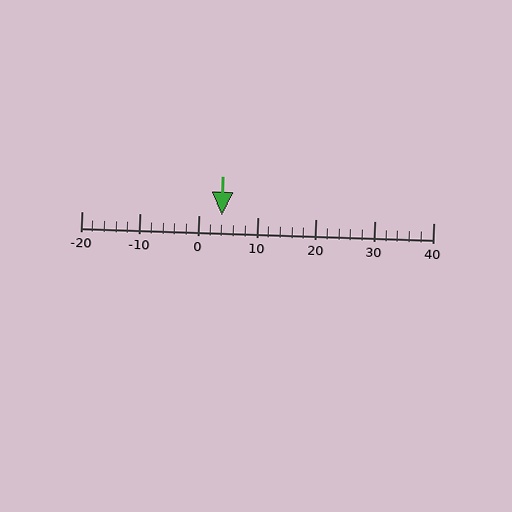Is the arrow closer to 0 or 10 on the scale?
The arrow is closer to 0.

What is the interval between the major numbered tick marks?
The major tick marks are spaced 10 units apart.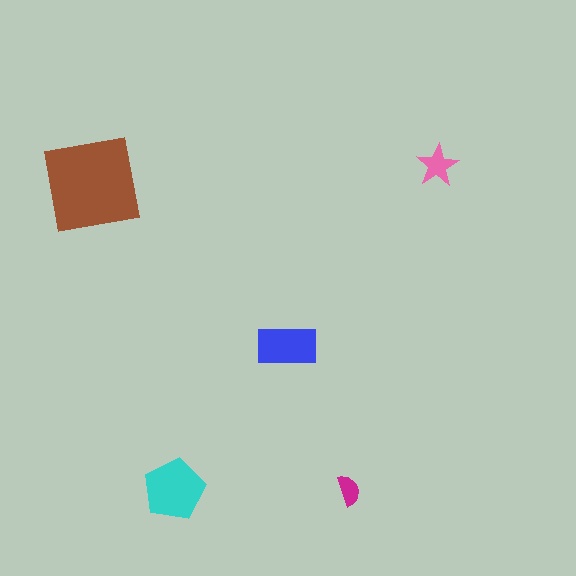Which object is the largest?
The brown square.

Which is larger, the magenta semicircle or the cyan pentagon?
The cyan pentagon.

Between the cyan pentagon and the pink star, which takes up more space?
The cyan pentagon.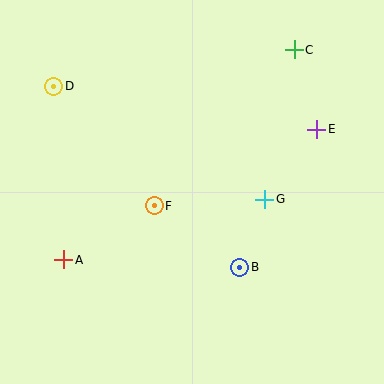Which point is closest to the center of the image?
Point F at (154, 206) is closest to the center.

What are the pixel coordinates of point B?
Point B is at (240, 267).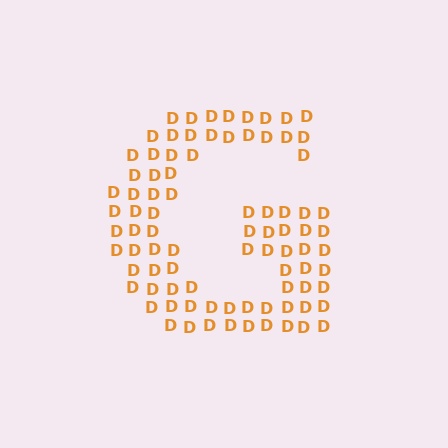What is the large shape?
The large shape is the letter G.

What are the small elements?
The small elements are letter D's.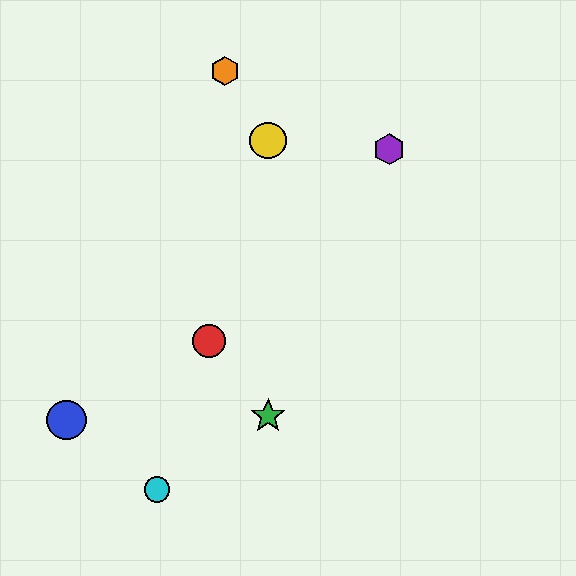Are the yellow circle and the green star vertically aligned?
Yes, both are at x≈268.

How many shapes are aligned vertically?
2 shapes (the green star, the yellow circle) are aligned vertically.